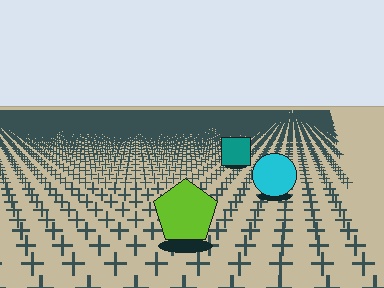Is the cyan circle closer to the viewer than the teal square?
Yes. The cyan circle is closer — you can tell from the texture gradient: the ground texture is coarser near it.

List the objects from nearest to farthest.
From nearest to farthest: the lime pentagon, the cyan circle, the teal square.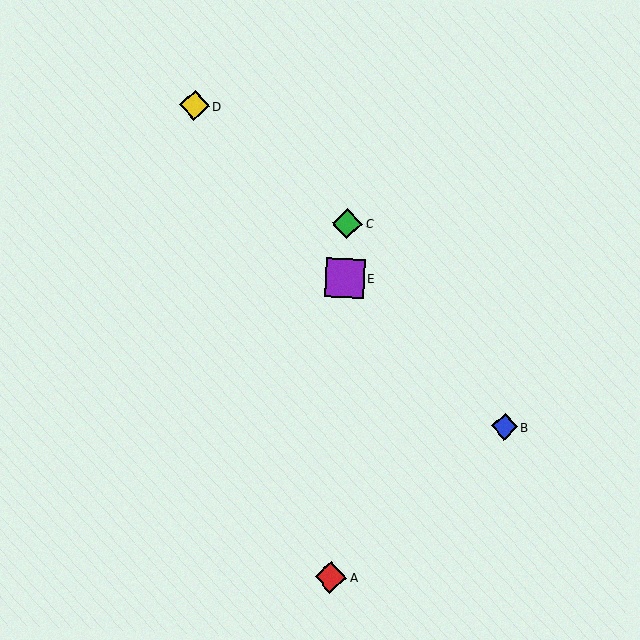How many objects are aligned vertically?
3 objects (A, C, E) are aligned vertically.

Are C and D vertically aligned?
No, C is at x≈347 and D is at x≈194.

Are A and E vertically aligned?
Yes, both are at x≈331.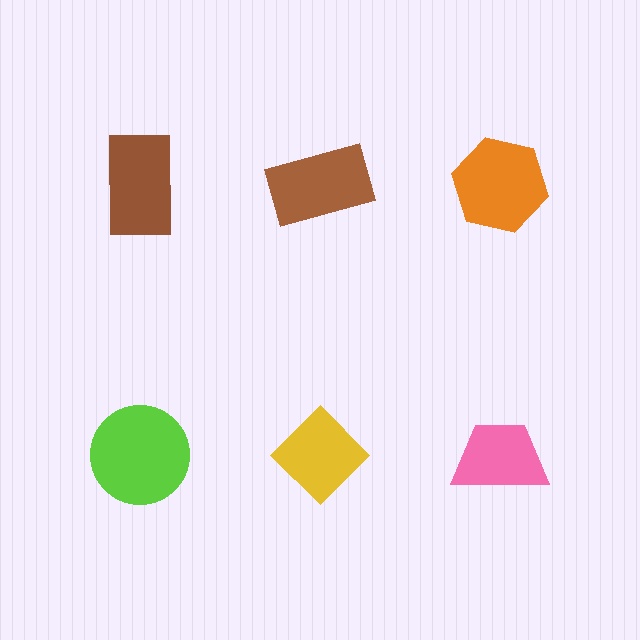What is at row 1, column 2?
A brown rectangle.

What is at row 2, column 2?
A yellow diamond.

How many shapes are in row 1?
3 shapes.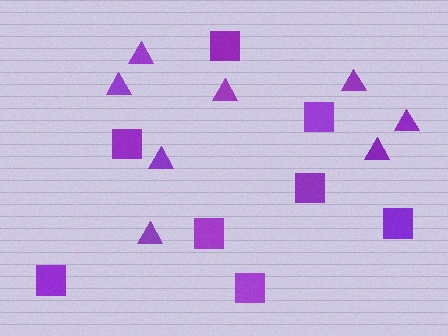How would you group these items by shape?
There are 2 groups: one group of triangles (8) and one group of squares (8).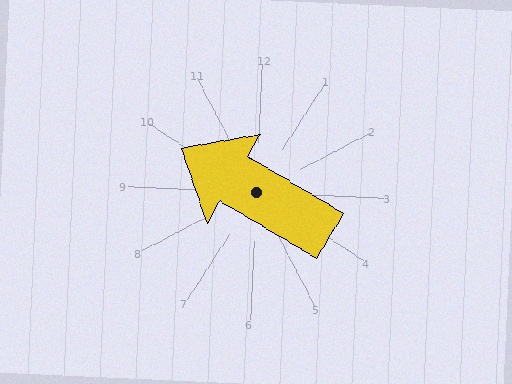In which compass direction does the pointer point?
Northwest.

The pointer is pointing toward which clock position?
Roughly 10 o'clock.